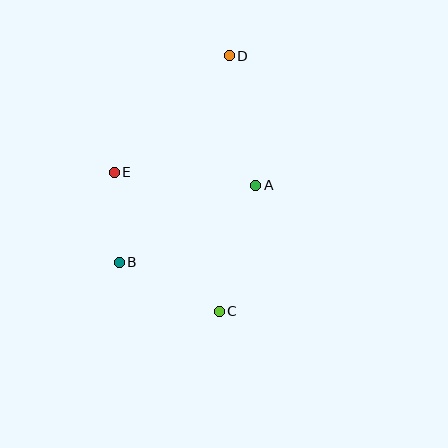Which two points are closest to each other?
Points B and E are closest to each other.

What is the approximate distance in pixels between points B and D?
The distance between B and D is approximately 234 pixels.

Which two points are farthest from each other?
Points C and D are farthest from each other.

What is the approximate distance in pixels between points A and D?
The distance between A and D is approximately 132 pixels.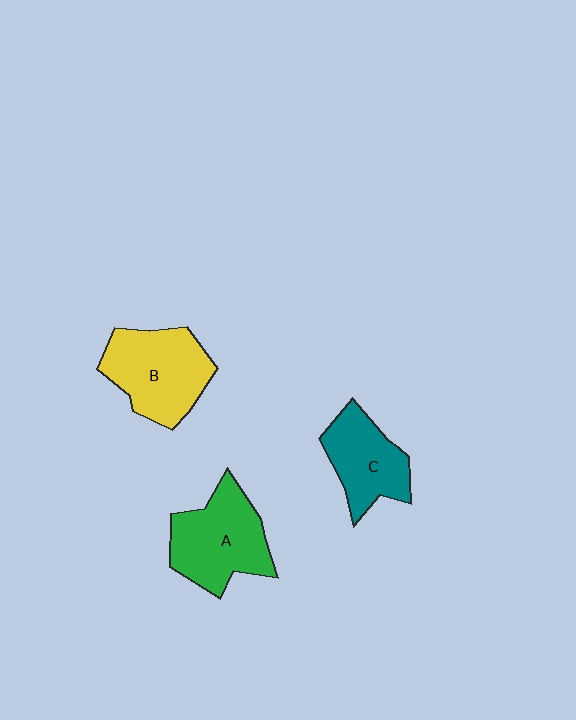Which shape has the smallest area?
Shape C (teal).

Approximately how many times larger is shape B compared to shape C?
Approximately 1.3 times.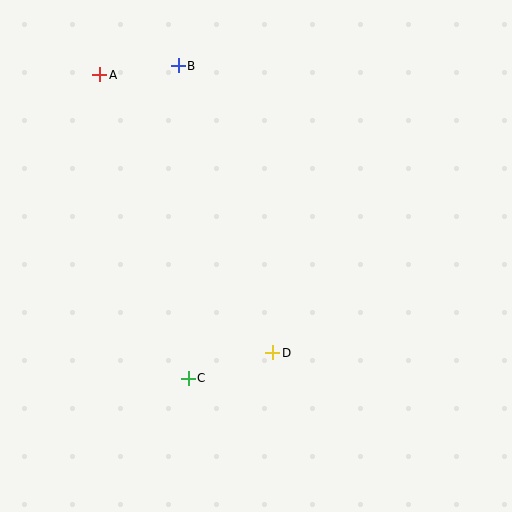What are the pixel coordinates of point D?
Point D is at (273, 353).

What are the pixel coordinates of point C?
Point C is at (188, 378).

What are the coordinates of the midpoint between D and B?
The midpoint between D and B is at (226, 209).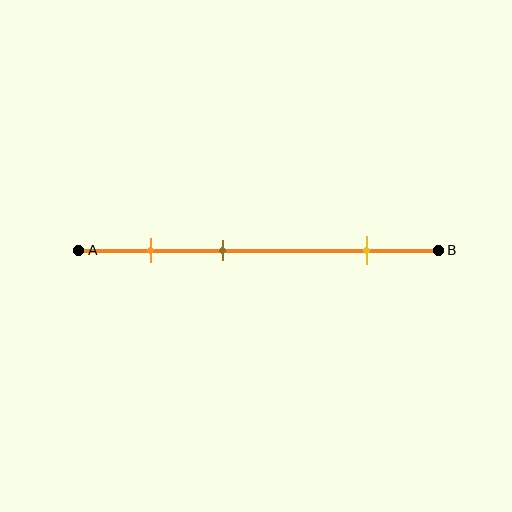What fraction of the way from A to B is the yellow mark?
The yellow mark is approximately 80% (0.8) of the way from A to B.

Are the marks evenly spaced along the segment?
No, the marks are not evenly spaced.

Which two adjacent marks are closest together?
The orange and brown marks are the closest adjacent pair.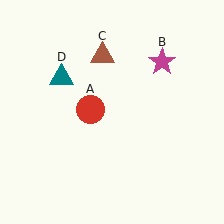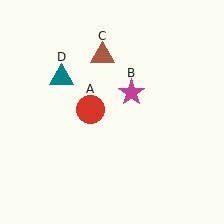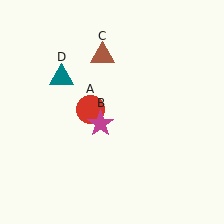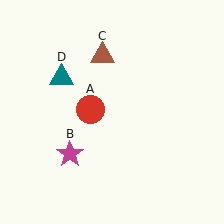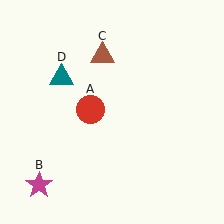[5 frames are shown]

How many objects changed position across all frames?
1 object changed position: magenta star (object B).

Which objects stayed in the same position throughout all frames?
Red circle (object A) and brown triangle (object C) and teal triangle (object D) remained stationary.